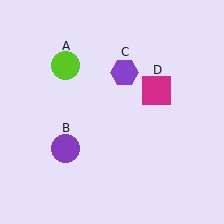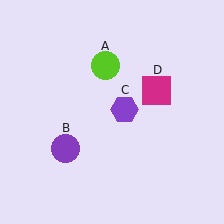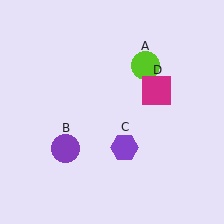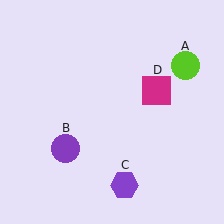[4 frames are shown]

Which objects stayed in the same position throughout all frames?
Purple circle (object B) and magenta square (object D) remained stationary.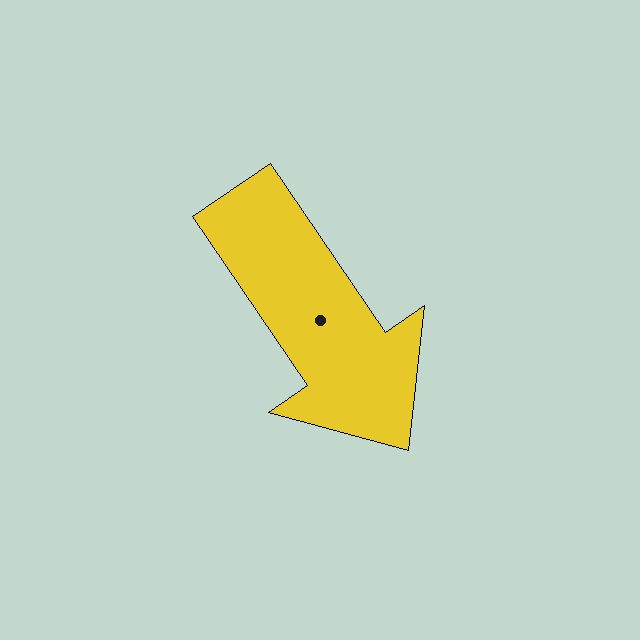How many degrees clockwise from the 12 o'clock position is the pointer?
Approximately 146 degrees.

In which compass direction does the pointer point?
Southeast.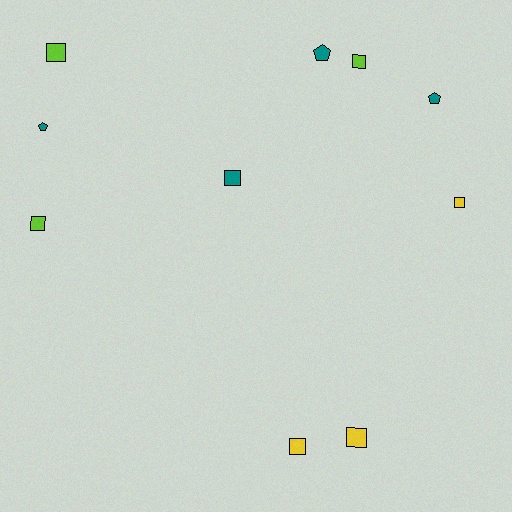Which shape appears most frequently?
Square, with 7 objects.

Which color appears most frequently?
Teal, with 4 objects.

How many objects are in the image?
There are 10 objects.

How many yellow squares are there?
There are 3 yellow squares.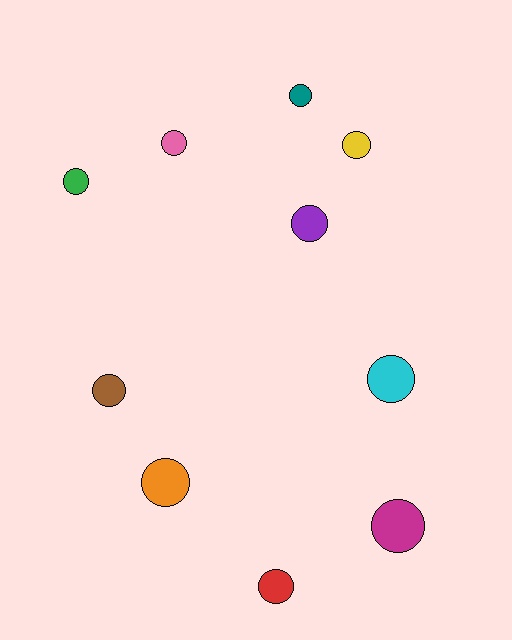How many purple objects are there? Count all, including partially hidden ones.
There is 1 purple object.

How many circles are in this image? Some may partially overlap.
There are 10 circles.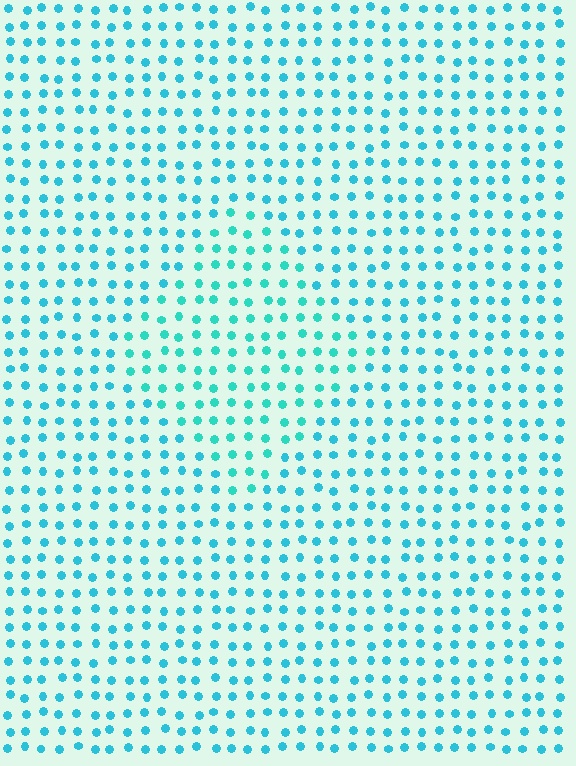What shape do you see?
I see a diamond.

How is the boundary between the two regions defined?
The boundary is defined purely by a slight shift in hue (about 17 degrees). Spacing, size, and orientation are identical on both sides.